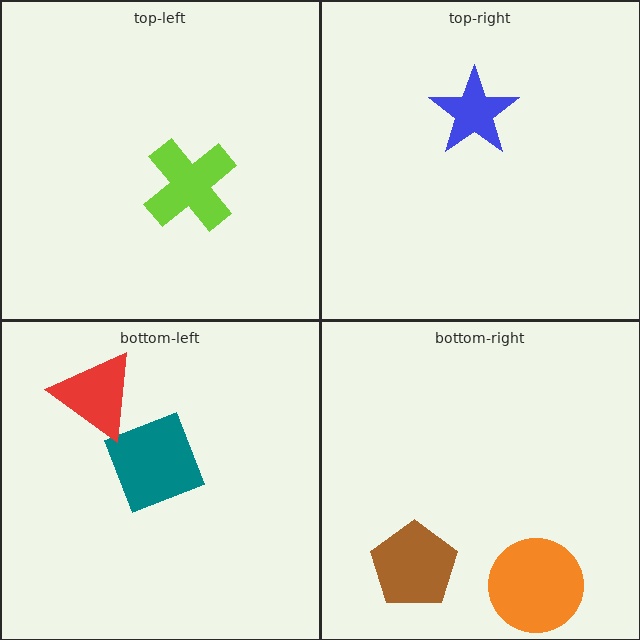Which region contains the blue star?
The top-right region.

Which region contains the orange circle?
The bottom-right region.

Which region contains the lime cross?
The top-left region.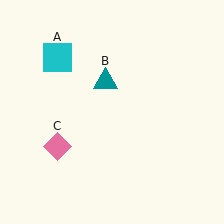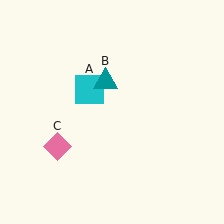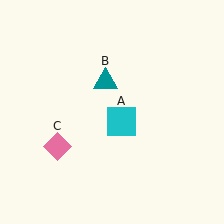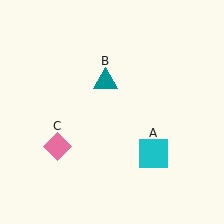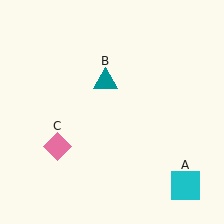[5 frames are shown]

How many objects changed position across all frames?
1 object changed position: cyan square (object A).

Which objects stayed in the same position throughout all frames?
Teal triangle (object B) and pink diamond (object C) remained stationary.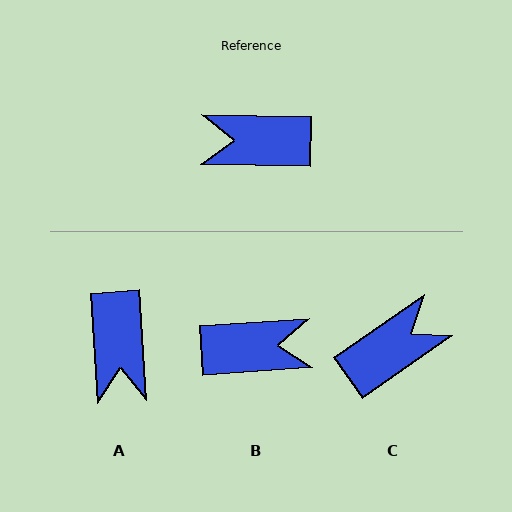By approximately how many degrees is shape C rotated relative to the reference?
Approximately 144 degrees clockwise.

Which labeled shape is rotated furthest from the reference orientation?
B, about 175 degrees away.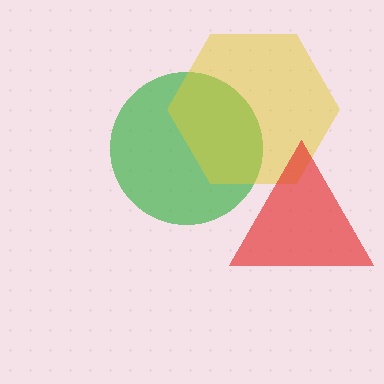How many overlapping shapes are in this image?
There are 3 overlapping shapes in the image.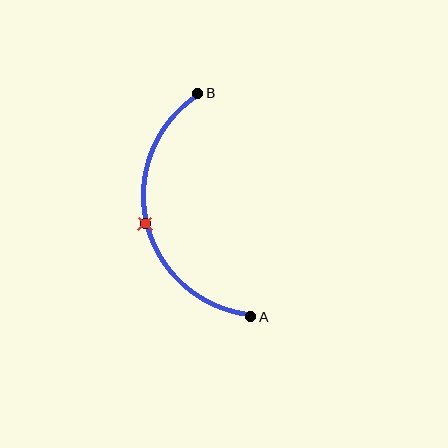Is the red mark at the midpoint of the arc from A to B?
Yes. The red mark lies on the arc at equal arc-length from both A and B — it is the arc midpoint.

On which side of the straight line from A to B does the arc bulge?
The arc bulges to the left of the straight line connecting A and B.